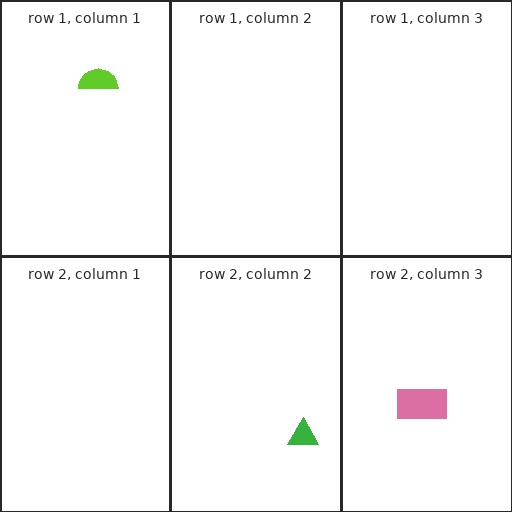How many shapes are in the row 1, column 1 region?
1.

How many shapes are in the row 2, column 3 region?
1.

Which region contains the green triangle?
The row 2, column 2 region.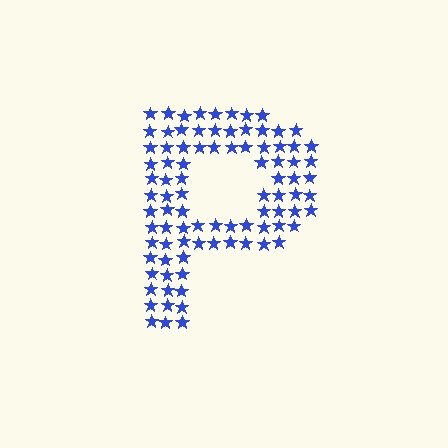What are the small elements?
The small elements are stars.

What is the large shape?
The large shape is the letter P.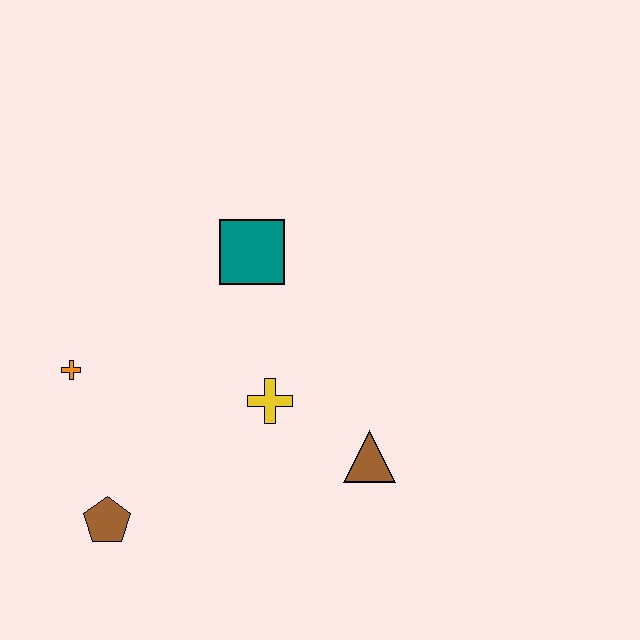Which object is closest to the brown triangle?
The yellow cross is closest to the brown triangle.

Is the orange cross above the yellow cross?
Yes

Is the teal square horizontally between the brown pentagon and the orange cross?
No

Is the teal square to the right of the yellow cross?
No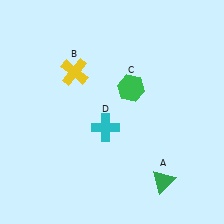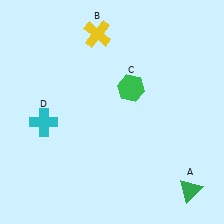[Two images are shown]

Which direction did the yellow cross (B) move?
The yellow cross (B) moved up.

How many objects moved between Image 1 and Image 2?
3 objects moved between the two images.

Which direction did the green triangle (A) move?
The green triangle (A) moved right.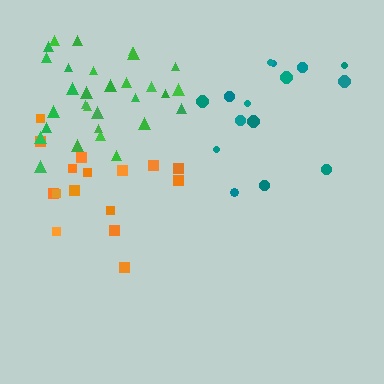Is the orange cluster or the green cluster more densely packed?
Green.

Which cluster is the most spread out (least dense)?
Teal.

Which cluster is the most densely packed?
Green.